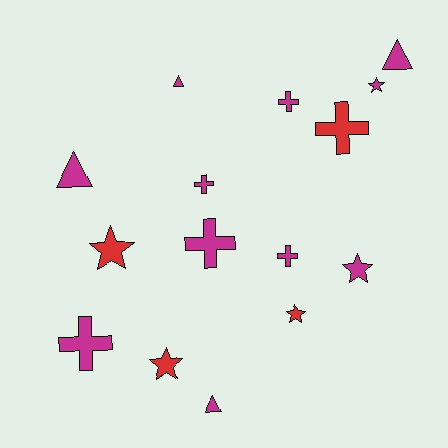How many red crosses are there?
There is 1 red cross.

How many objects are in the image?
There are 15 objects.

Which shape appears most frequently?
Cross, with 6 objects.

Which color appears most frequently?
Magenta, with 11 objects.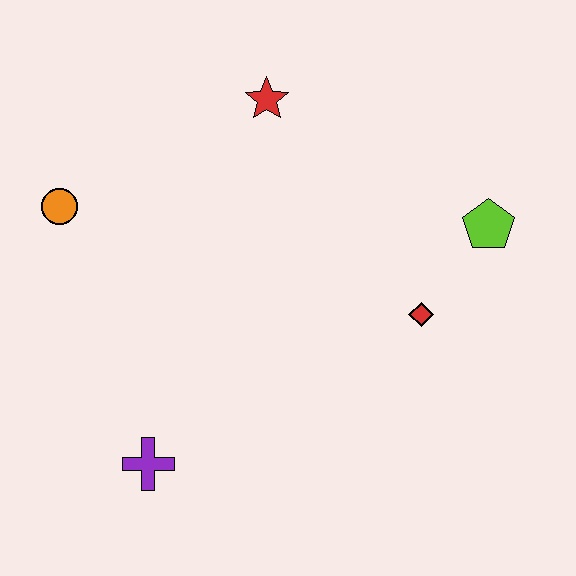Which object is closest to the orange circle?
The red star is closest to the orange circle.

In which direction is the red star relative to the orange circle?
The red star is to the right of the orange circle.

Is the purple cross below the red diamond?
Yes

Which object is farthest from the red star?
The purple cross is farthest from the red star.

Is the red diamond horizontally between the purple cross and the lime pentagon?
Yes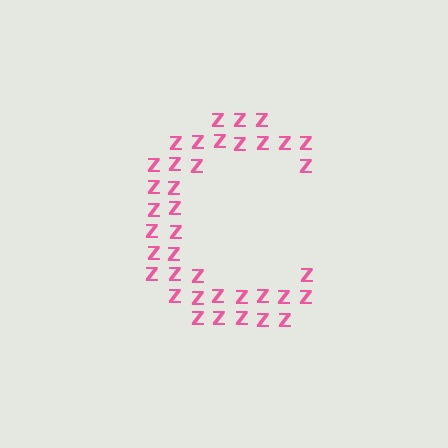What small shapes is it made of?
It is made of small letter Z's.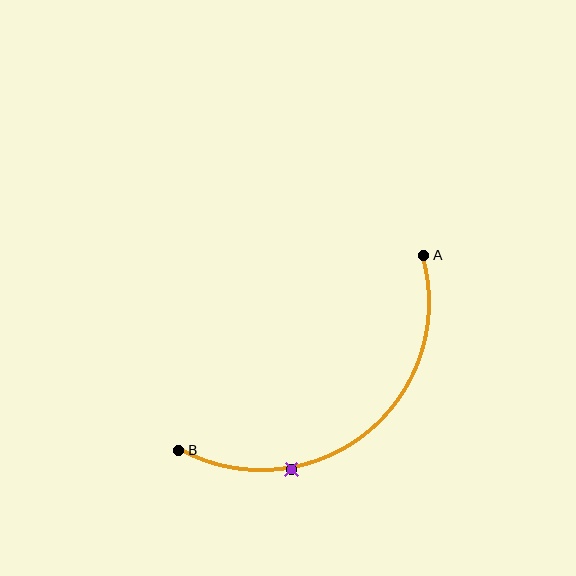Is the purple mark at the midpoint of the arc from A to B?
No. The purple mark lies on the arc but is closer to endpoint B. The arc midpoint would be at the point on the curve equidistant along the arc from both A and B.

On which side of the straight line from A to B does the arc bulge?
The arc bulges below and to the right of the straight line connecting A and B.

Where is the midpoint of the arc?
The arc midpoint is the point on the curve farthest from the straight line joining A and B. It sits below and to the right of that line.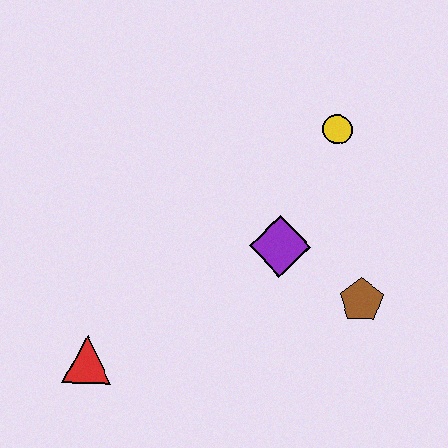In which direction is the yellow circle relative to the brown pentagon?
The yellow circle is above the brown pentagon.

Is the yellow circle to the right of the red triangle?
Yes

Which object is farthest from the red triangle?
The yellow circle is farthest from the red triangle.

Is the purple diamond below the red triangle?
No